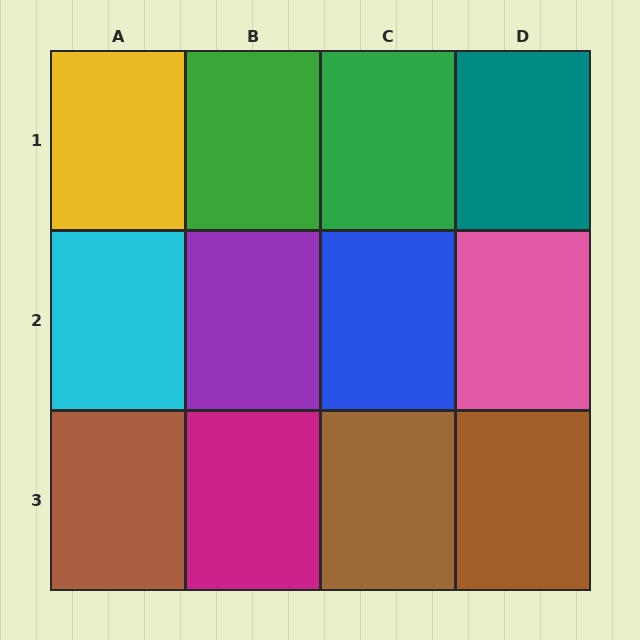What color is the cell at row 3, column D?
Brown.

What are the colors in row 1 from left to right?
Yellow, green, green, teal.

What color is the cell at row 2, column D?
Pink.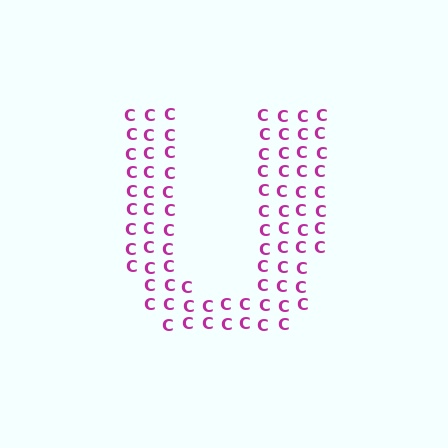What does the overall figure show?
The overall figure shows the letter U.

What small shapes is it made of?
It is made of small letter C's.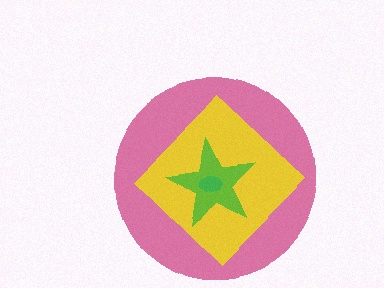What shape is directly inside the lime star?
The green ellipse.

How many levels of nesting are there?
4.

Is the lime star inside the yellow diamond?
Yes.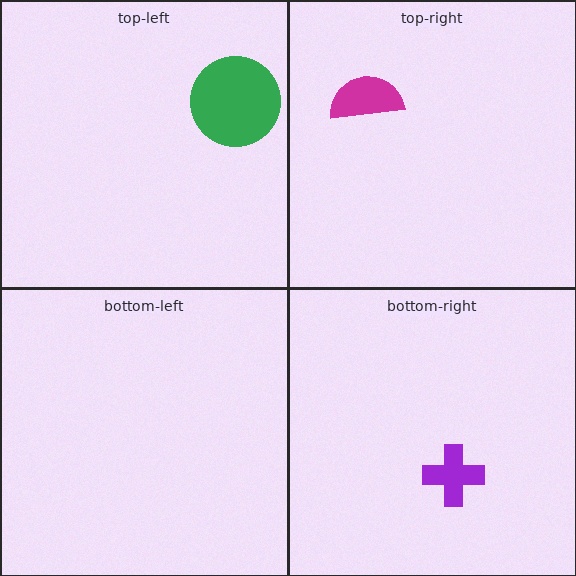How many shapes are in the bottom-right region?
1.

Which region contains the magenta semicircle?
The top-right region.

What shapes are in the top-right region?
The magenta semicircle.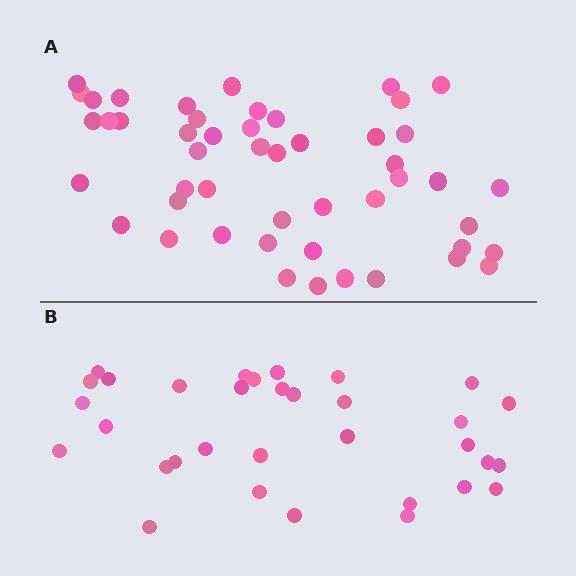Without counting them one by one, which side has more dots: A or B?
Region A (the top region) has more dots.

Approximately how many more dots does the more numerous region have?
Region A has approximately 15 more dots than region B.